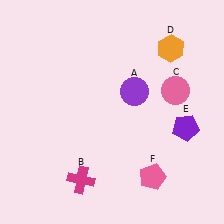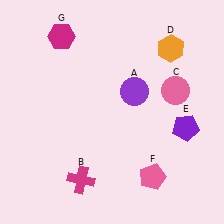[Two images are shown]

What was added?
A magenta hexagon (G) was added in Image 2.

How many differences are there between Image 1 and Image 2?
There is 1 difference between the two images.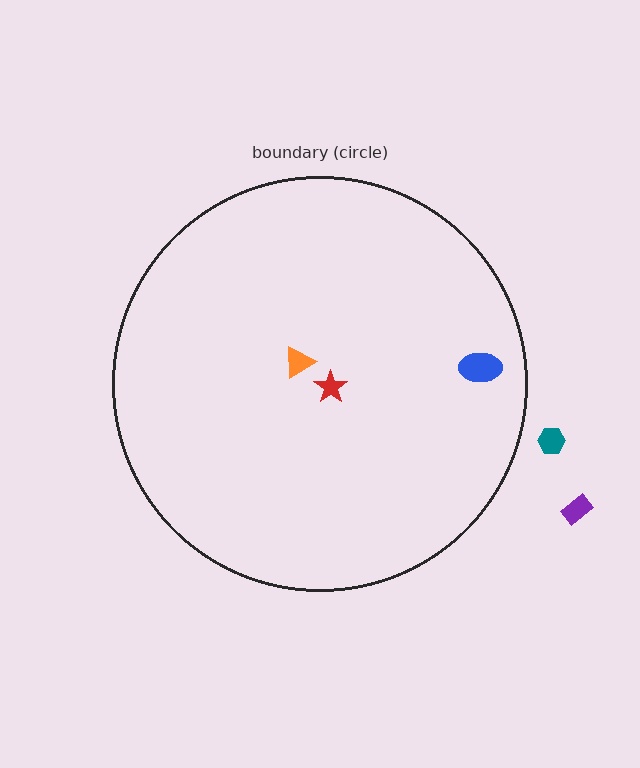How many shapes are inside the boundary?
3 inside, 2 outside.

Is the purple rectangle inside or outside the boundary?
Outside.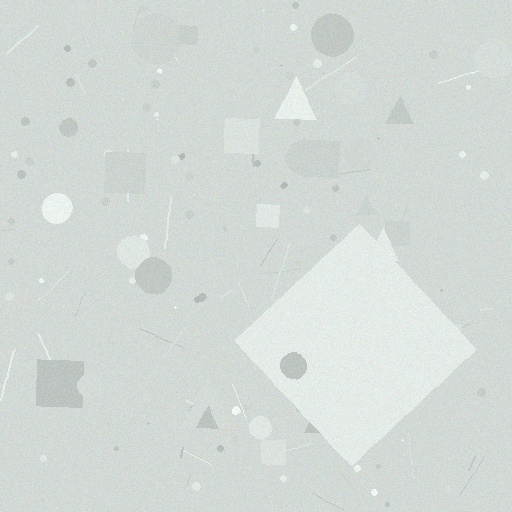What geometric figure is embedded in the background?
A diamond is embedded in the background.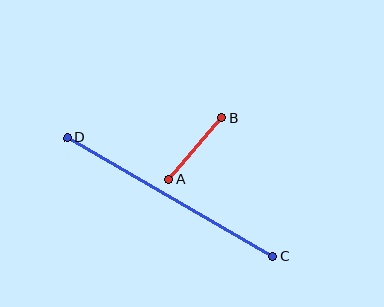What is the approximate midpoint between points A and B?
The midpoint is at approximately (195, 149) pixels.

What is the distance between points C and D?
The distance is approximately 238 pixels.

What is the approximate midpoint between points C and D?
The midpoint is at approximately (170, 197) pixels.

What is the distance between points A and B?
The distance is approximately 81 pixels.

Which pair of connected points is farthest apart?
Points C and D are farthest apart.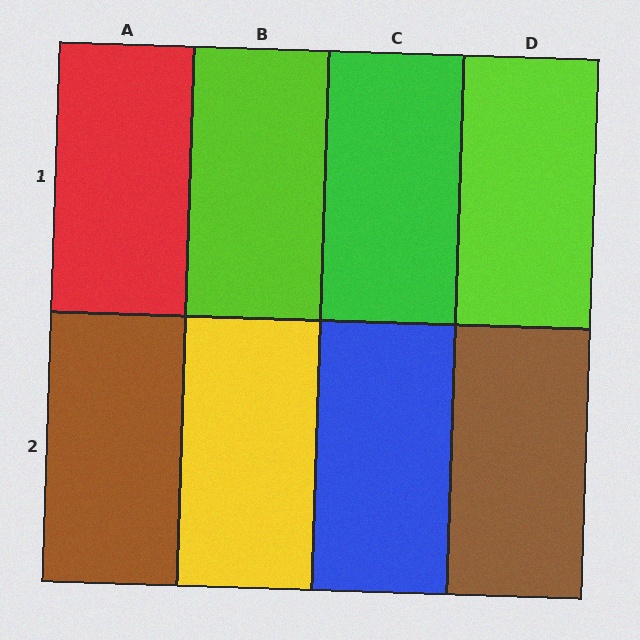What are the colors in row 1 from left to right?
Red, lime, green, lime.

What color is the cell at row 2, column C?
Blue.